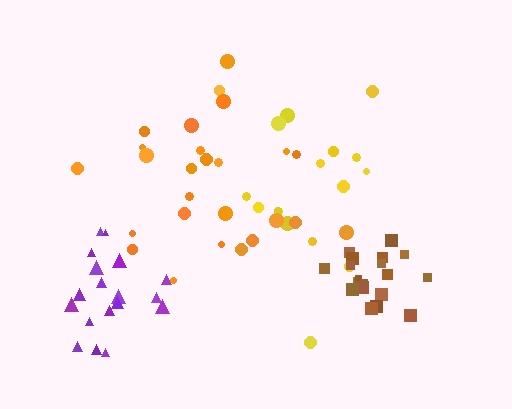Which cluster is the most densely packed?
Brown.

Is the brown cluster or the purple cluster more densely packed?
Brown.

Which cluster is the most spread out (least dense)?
Yellow.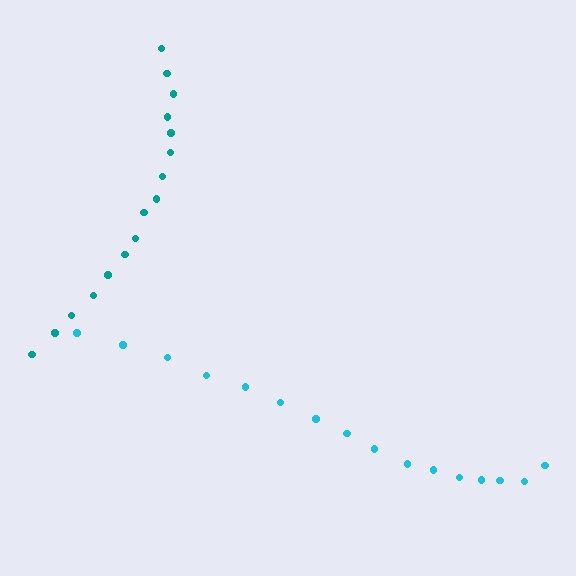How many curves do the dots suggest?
There are 2 distinct paths.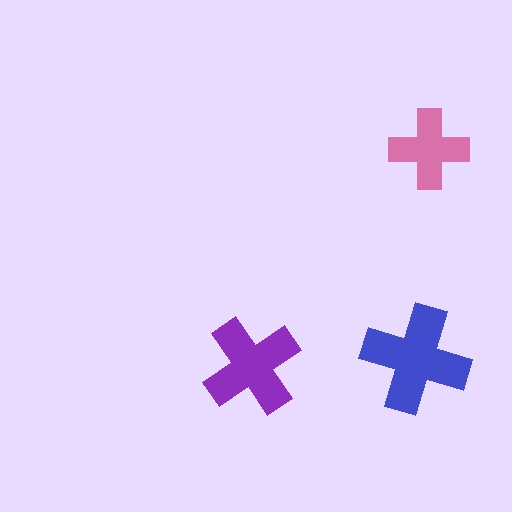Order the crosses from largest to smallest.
the blue one, the purple one, the pink one.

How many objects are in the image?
There are 3 objects in the image.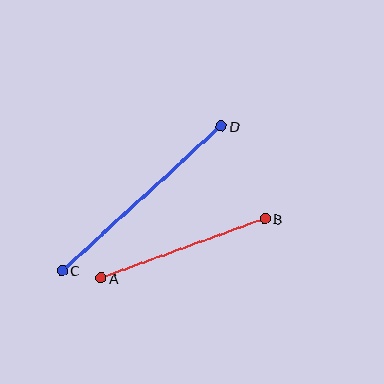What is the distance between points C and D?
The distance is approximately 215 pixels.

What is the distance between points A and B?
The distance is approximately 174 pixels.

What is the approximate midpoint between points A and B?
The midpoint is at approximately (183, 249) pixels.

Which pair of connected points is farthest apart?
Points C and D are farthest apart.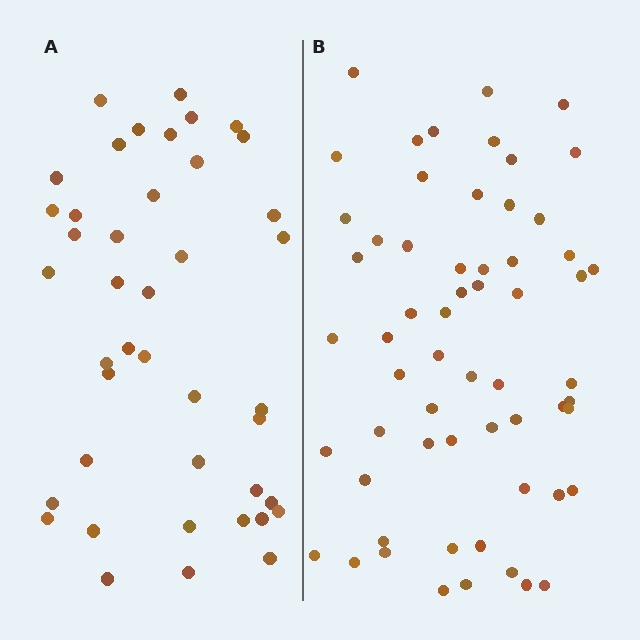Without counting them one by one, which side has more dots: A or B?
Region B (the right region) has more dots.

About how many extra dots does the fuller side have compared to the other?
Region B has approximately 20 more dots than region A.